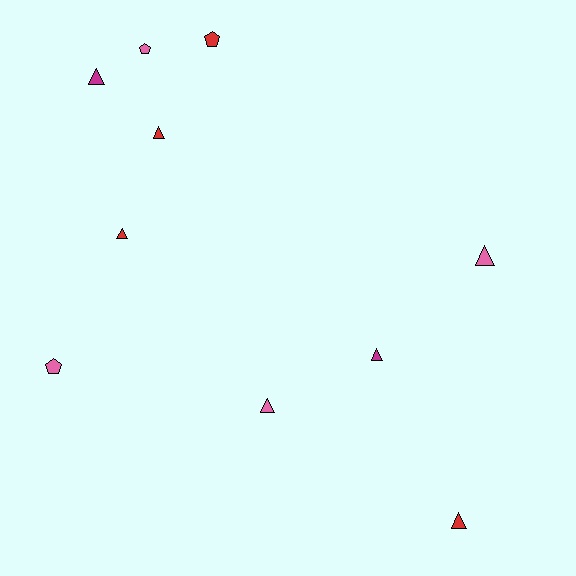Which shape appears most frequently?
Triangle, with 7 objects.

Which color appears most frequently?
Red, with 4 objects.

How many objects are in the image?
There are 10 objects.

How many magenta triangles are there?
There are 2 magenta triangles.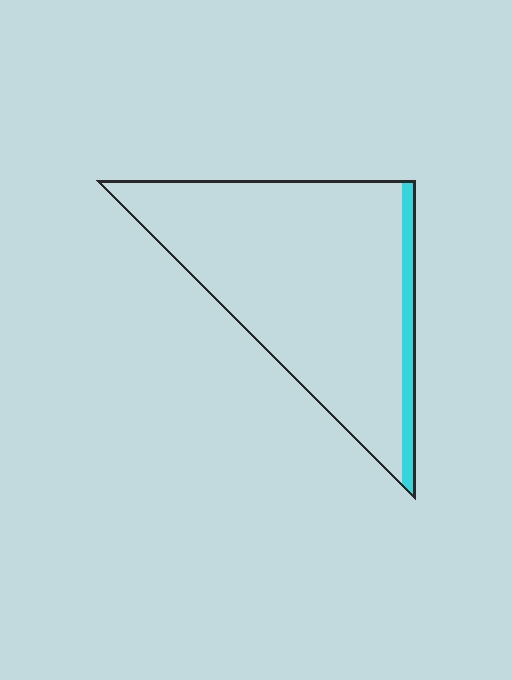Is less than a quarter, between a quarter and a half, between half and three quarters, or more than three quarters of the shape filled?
Less than a quarter.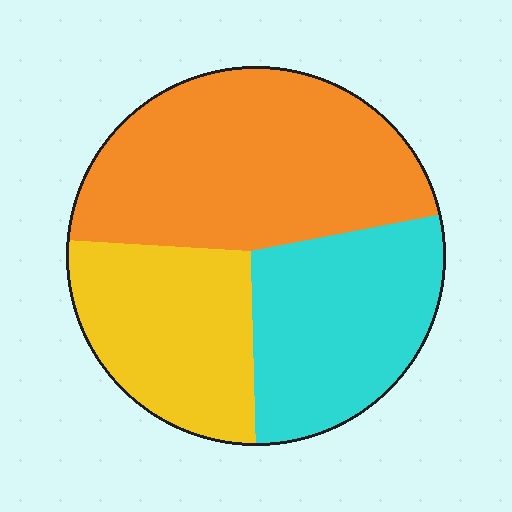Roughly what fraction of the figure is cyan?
Cyan takes up between a sixth and a third of the figure.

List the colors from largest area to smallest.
From largest to smallest: orange, cyan, yellow.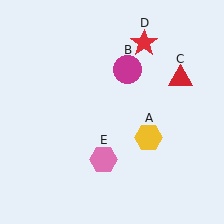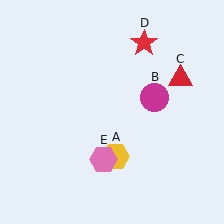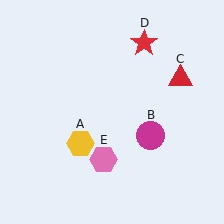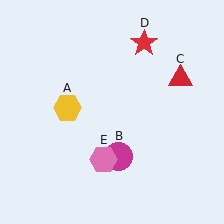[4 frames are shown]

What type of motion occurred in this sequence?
The yellow hexagon (object A), magenta circle (object B) rotated clockwise around the center of the scene.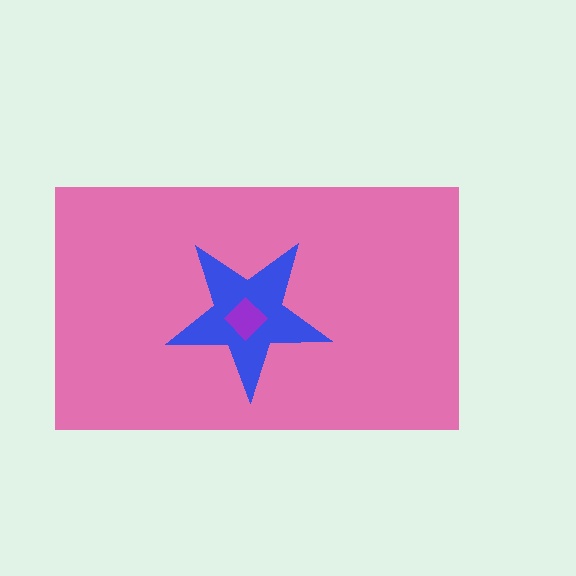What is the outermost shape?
The pink rectangle.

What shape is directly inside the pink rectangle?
The blue star.